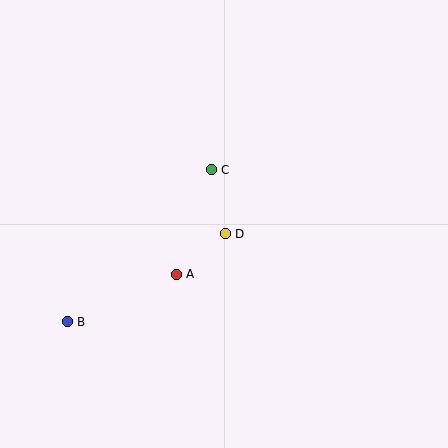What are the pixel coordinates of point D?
Point D is at (225, 234).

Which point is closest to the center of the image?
Point D at (225, 234) is closest to the center.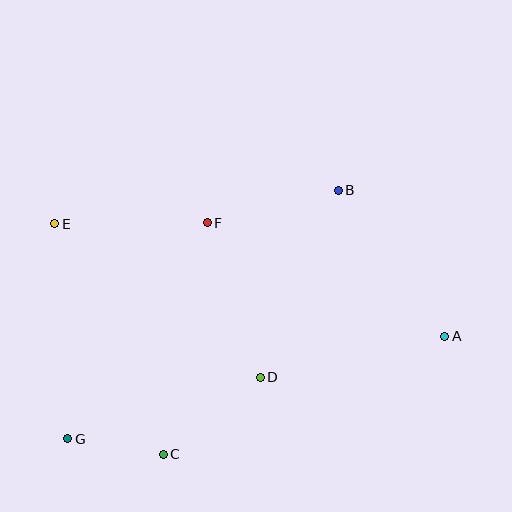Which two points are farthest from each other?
Points A and E are farthest from each other.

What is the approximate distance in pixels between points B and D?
The distance between B and D is approximately 203 pixels.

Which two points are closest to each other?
Points C and G are closest to each other.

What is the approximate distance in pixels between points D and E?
The distance between D and E is approximately 257 pixels.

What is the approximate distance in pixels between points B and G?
The distance between B and G is approximately 368 pixels.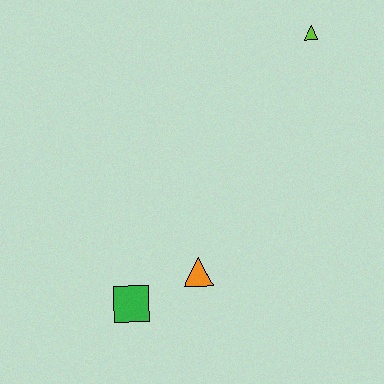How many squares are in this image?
There is 1 square.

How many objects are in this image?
There are 3 objects.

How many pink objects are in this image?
There are no pink objects.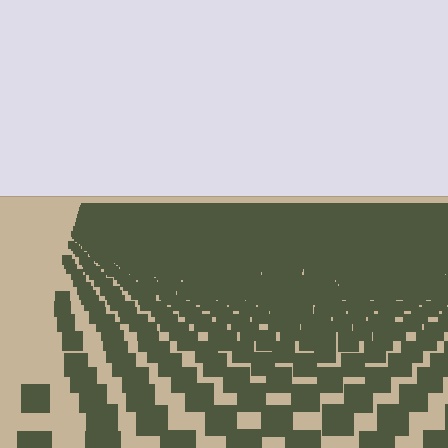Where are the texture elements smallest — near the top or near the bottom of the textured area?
Near the top.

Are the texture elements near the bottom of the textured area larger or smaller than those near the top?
Larger. Near the bottom, elements are closer to the viewer and appear at a bigger on-screen size.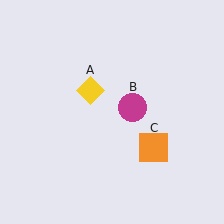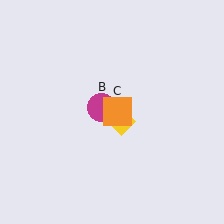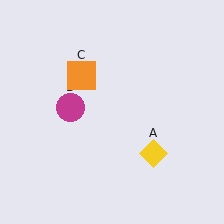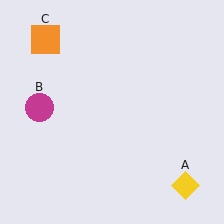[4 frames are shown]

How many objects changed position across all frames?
3 objects changed position: yellow diamond (object A), magenta circle (object B), orange square (object C).